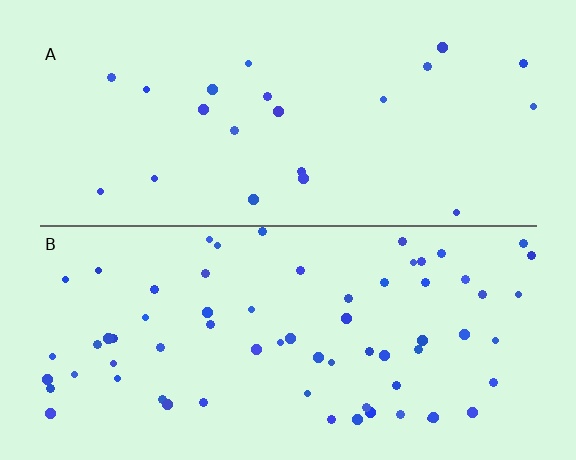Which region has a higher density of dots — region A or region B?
B (the bottom).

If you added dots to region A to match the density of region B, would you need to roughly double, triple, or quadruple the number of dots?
Approximately triple.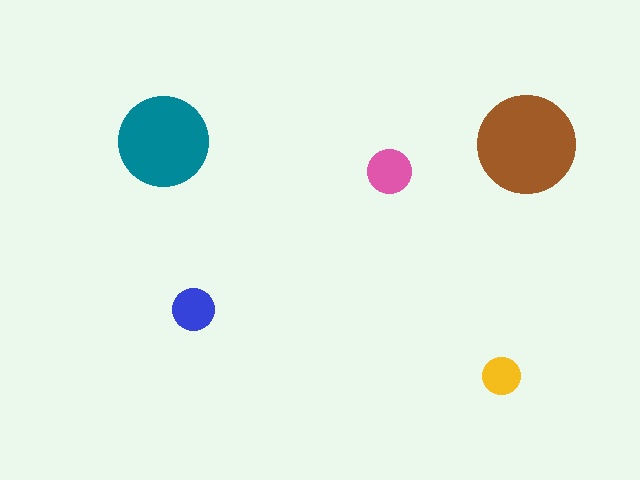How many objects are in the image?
There are 5 objects in the image.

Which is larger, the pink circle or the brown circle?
The brown one.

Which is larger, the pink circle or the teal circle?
The teal one.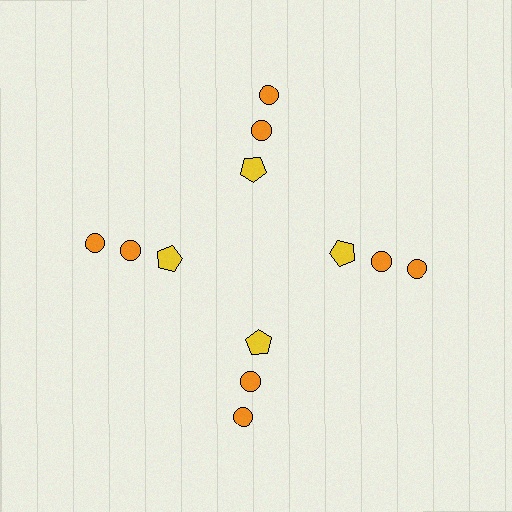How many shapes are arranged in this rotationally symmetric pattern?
There are 12 shapes, arranged in 4 groups of 3.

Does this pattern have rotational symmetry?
Yes, this pattern has 4-fold rotational symmetry. It looks the same after rotating 90 degrees around the center.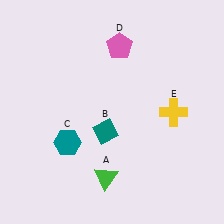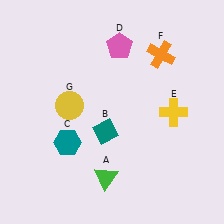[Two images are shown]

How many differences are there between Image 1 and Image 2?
There are 2 differences between the two images.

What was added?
An orange cross (F), a yellow circle (G) were added in Image 2.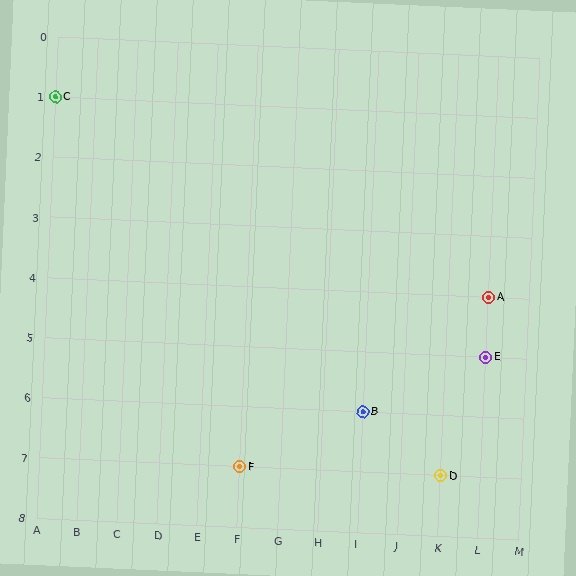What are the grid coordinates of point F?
Point F is at grid coordinates (F, 7).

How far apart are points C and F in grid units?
Points C and F are 5 columns and 6 rows apart (about 7.8 grid units diagonally).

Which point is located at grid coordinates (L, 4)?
Point A is at (L, 4).